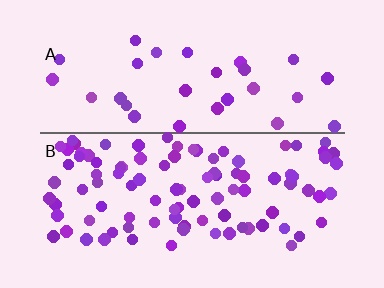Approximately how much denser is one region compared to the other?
Approximately 3.0× — region B over region A.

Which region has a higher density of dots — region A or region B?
B (the bottom).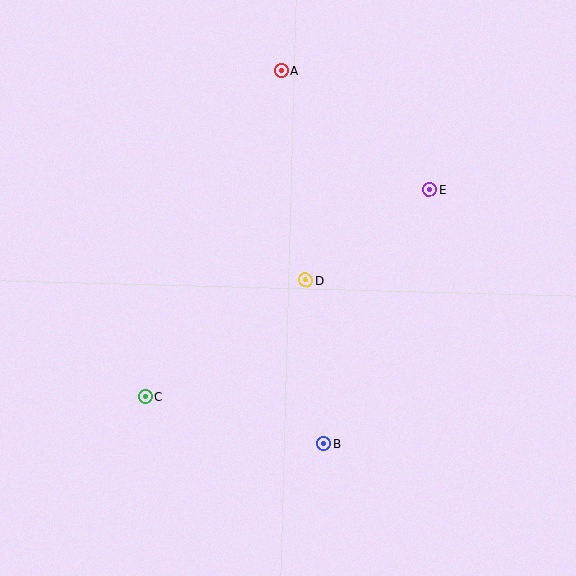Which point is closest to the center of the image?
Point D at (306, 280) is closest to the center.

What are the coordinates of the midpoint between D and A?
The midpoint between D and A is at (293, 175).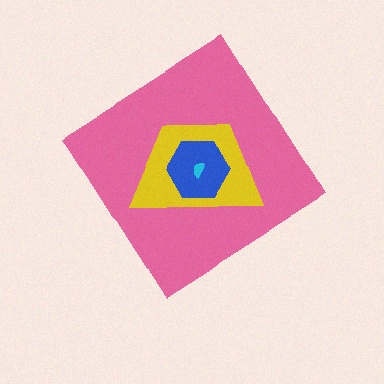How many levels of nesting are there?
4.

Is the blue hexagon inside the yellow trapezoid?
Yes.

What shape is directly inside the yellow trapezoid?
The blue hexagon.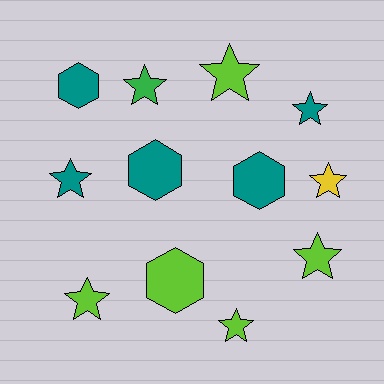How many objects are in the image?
There are 12 objects.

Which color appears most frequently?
Teal, with 5 objects.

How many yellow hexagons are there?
There are no yellow hexagons.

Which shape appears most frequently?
Star, with 8 objects.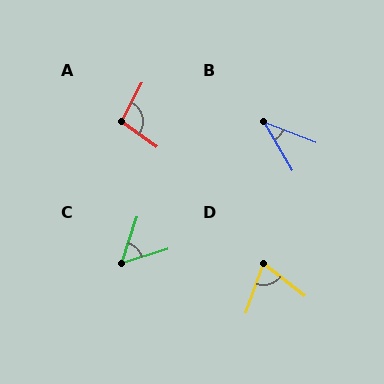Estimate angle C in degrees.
Approximately 55 degrees.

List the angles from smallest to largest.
B (38°), C (55°), D (72°), A (98°).